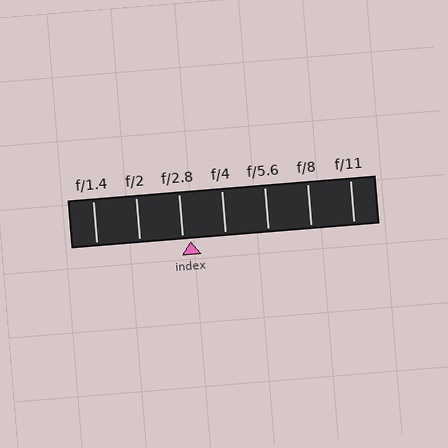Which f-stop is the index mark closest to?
The index mark is closest to f/2.8.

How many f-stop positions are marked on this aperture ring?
There are 7 f-stop positions marked.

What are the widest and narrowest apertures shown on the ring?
The widest aperture shown is f/1.4 and the narrowest is f/11.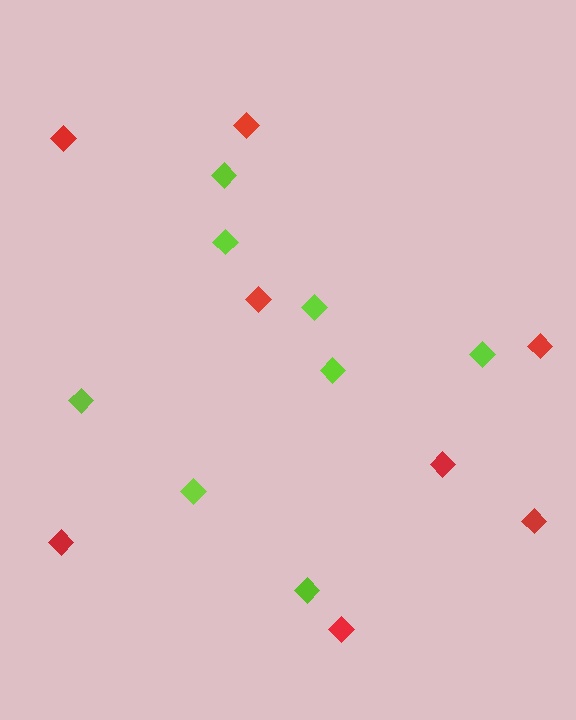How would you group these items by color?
There are 2 groups: one group of lime diamonds (8) and one group of red diamonds (8).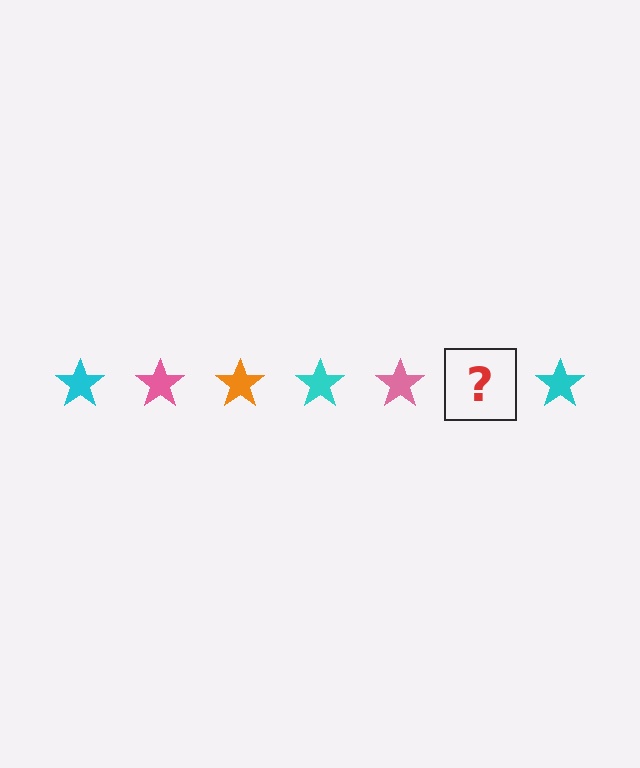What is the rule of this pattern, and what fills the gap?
The rule is that the pattern cycles through cyan, pink, orange stars. The gap should be filled with an orange star.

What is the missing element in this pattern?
The missing element is an orange star.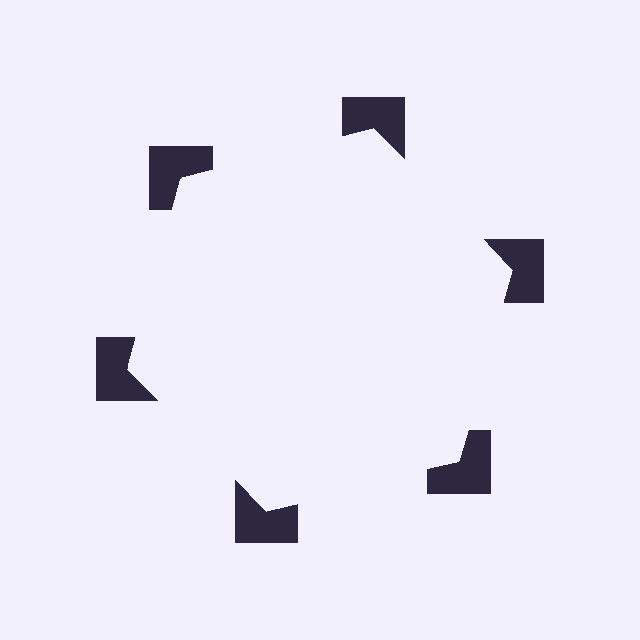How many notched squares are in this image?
There are 6 — one at each vertex of the illusory hexagon.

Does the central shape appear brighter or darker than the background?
It typically appears slightly brighter than the background, even though no actual brightness change is drawn.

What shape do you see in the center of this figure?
An illusory hexagon — its edges are inferred from the aligned wedge cuts in the notched squares, not physically drawn.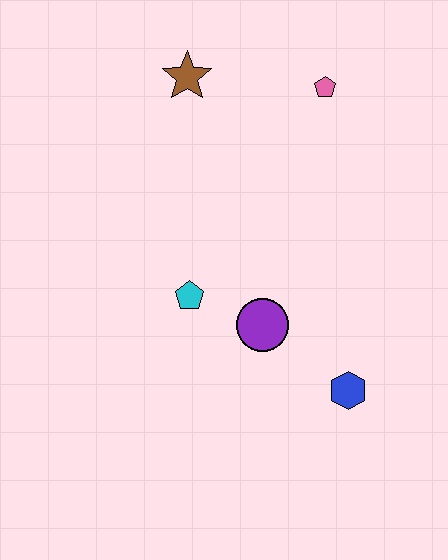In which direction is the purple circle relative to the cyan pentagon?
The purple circle is to the right of the cyan pentagon.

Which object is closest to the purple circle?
The cyan pentagon is closest to the purple circle.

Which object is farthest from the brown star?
The blue hexagon is farthest from the brown star.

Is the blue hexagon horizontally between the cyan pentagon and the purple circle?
No